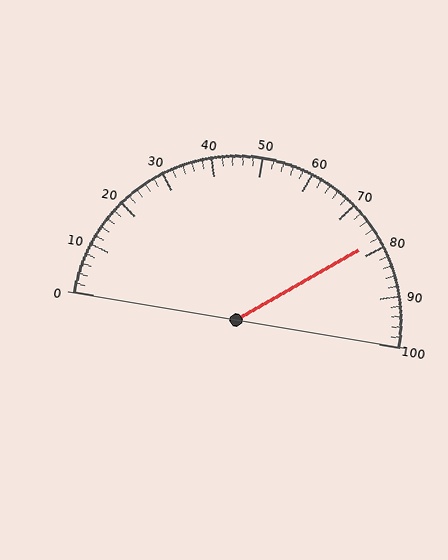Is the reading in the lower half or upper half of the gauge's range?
The reading is in the upper half of the range (0 to 100).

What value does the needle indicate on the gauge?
The needle indicates approximately 78.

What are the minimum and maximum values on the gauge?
The gauge ranges from 0 to 100.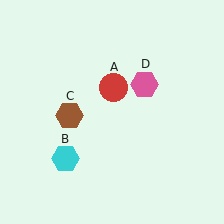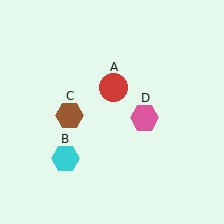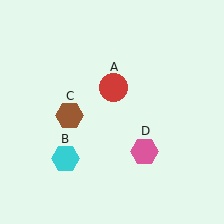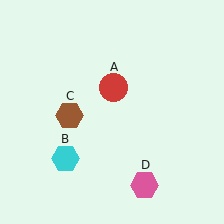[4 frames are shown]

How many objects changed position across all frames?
1 object changed position: pink hexagon (object D).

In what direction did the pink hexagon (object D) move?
The pink hexagon (object D) moved down.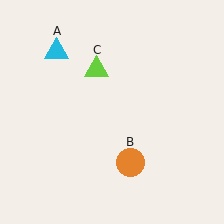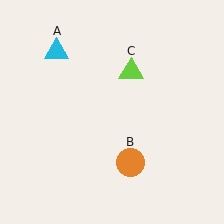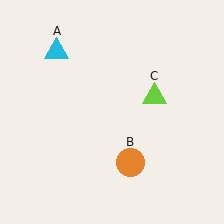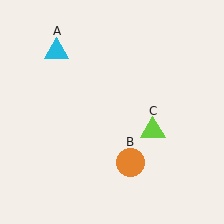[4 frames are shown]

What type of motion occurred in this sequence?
The lime triangle (object C) rotated clockwise around the center of the scene.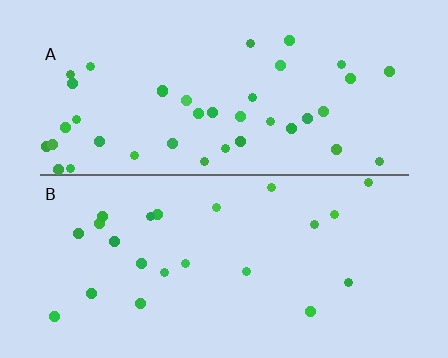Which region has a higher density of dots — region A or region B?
A (the top).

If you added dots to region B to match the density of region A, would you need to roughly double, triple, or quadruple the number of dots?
Approximately double.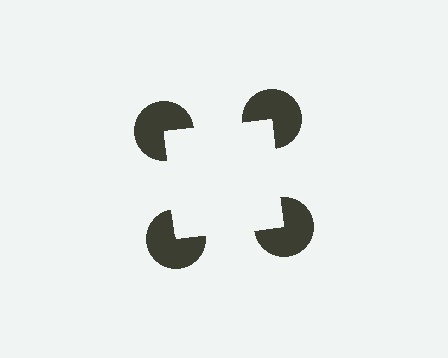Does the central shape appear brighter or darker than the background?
It typically appears slightly brighter than the background, even though no actual brightness change is drawn.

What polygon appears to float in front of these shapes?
An illusory square — its edges are inferred from the aligned wedge cuts in the pac-man discs, not physically drawn.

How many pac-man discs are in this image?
There are 4 — one at each vertex of the illusory square.